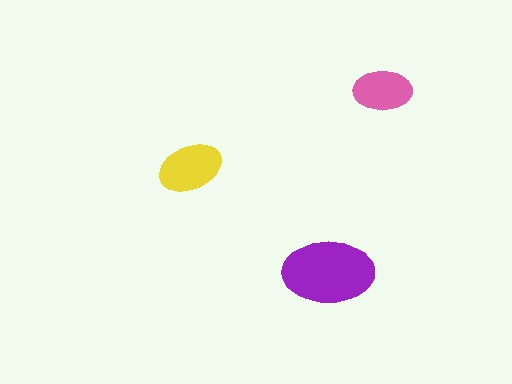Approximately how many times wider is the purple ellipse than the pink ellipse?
About 1.5 times wider.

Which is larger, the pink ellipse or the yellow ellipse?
The yellow one.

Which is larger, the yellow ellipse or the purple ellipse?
The purple one.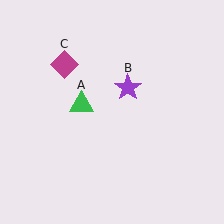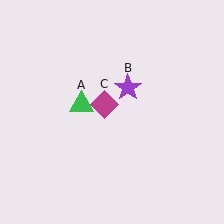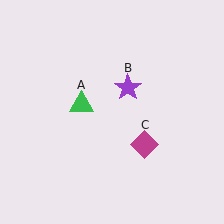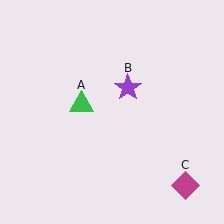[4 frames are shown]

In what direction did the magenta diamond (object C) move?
The magenta diamond (object C) moved down and to the right.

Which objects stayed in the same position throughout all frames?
Green triangle (object A) and purple star (object B) remained stationary.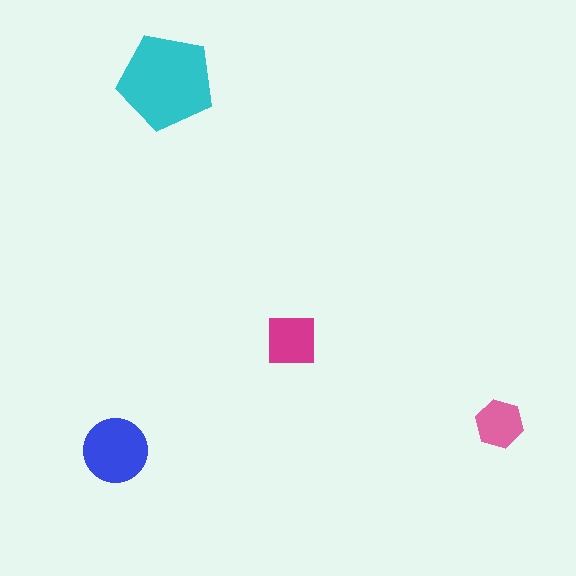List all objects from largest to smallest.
The cyan pentagon, the blue circle, the magenta square, the pink hexagon.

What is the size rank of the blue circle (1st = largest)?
2nd.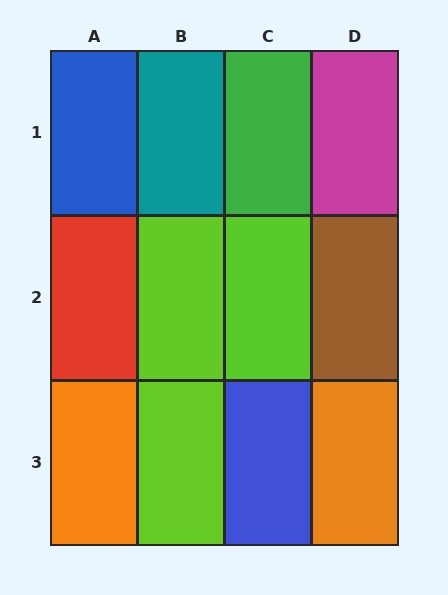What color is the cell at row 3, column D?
Orange.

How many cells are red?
1 cell is red.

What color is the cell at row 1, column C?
Green.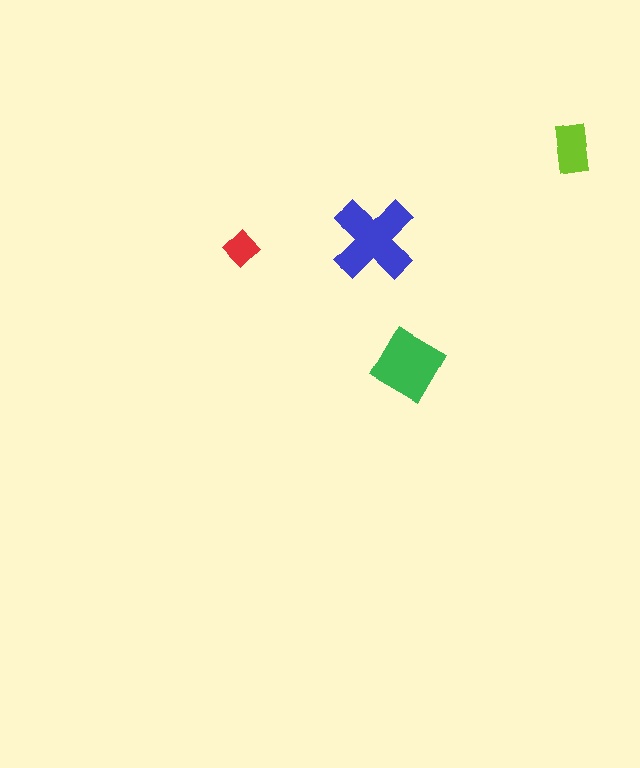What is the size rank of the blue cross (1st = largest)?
1st.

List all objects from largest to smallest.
The blue cross, the green diamond, the lime rectangle, the red diamond.